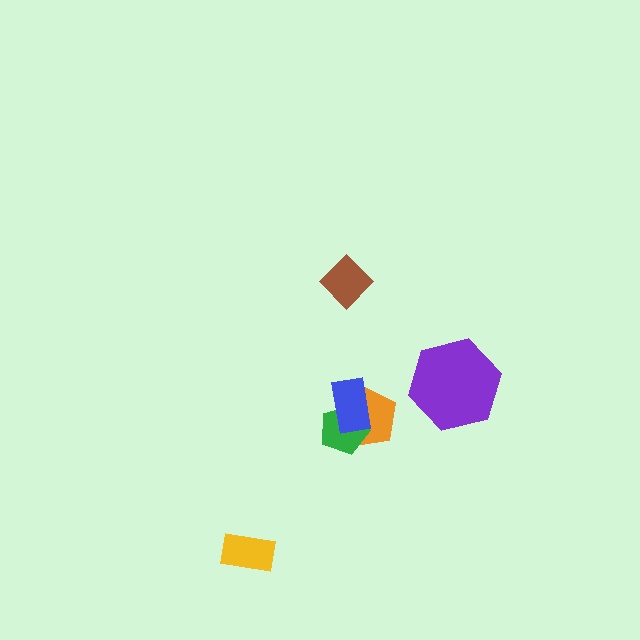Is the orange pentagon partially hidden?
Yes, it is partially covered by another shape.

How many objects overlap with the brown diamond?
0 objects overlap with the brown diamond.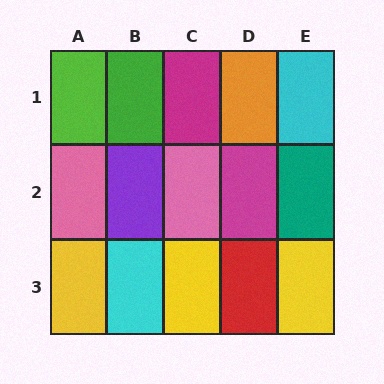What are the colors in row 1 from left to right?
Lime, green, magenta, orange, cyan.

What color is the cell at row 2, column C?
Pink.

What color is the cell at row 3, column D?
Red.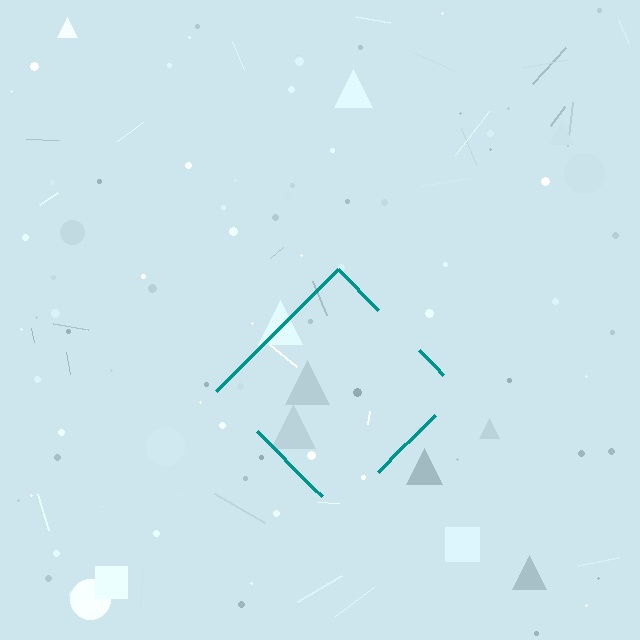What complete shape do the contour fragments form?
The contour fragments form a diamond.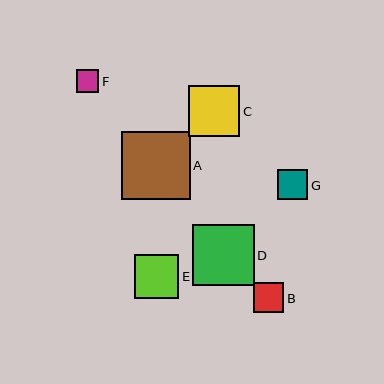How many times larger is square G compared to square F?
Square G is approximately 1.3 times the size of square F.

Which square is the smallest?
Square F is the smallest with a size of approximately 23 pixels.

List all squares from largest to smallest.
From largest to smallest: A, D, C, E, G, B, F.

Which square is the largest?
Square A is the largest with a size of approximately 69 pixels.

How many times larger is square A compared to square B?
Square A is approximately 2.3 times the size of square B.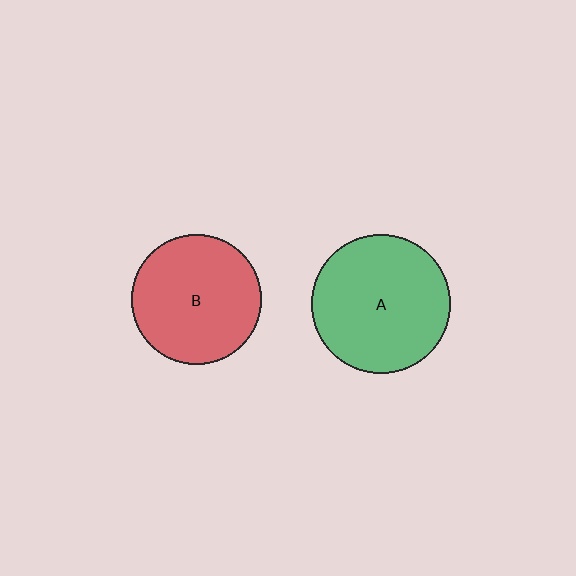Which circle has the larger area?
Circle A (green).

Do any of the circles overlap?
No, none of the circles overlap.